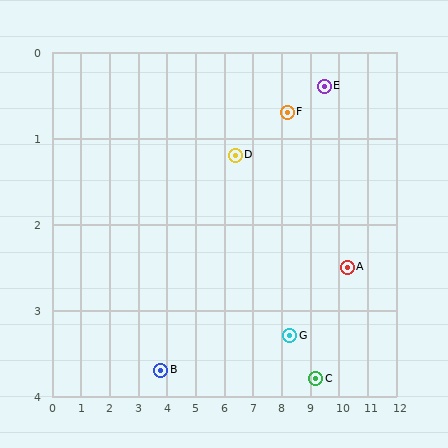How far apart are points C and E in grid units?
Points C and E are about 3.4 grid units apart.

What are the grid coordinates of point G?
Point G is at approximately (8.3, 3.3).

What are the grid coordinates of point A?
Point A is at approximately (10.3, 2.5).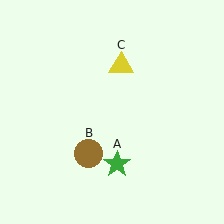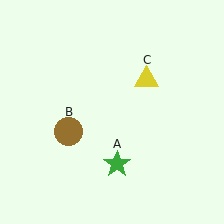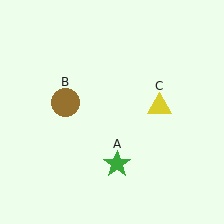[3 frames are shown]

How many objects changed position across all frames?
2 objects changed position: brown circle (object B), yellow triangle (object C).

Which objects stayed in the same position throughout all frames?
Green star (object A) remained stationary.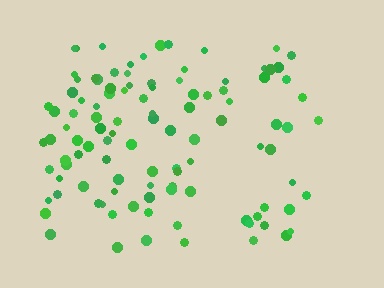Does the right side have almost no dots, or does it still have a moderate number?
Still a moderate number, just noticeably fewer than the left.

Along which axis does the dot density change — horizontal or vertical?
Horizontal.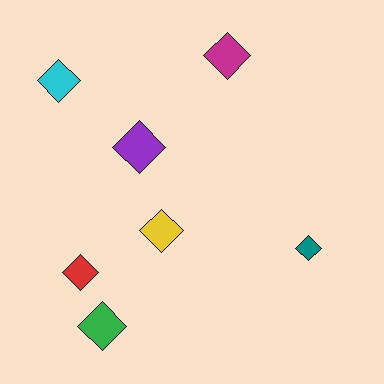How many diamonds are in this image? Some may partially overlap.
There are 7 diamonds.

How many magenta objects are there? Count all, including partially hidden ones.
There is 1 magenta object.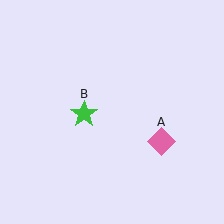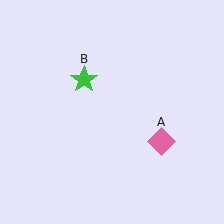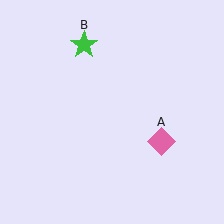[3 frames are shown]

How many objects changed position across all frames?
1 object changed position: green star (object B).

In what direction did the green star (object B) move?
The green star (object B) moved up.